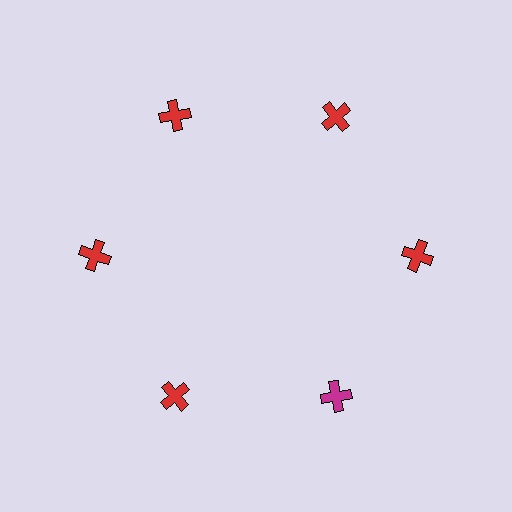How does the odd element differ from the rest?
It has a different color: magenta instead of red.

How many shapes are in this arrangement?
There are 6 shapes arranged in a ring pattern.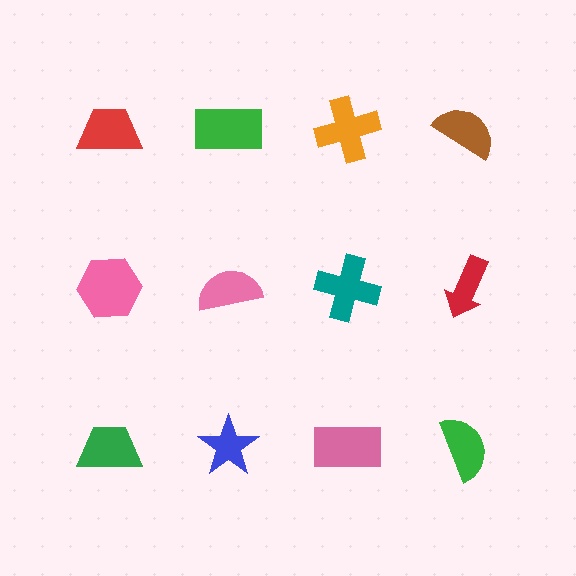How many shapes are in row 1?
4 shapes.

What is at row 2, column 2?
A pink semicircle.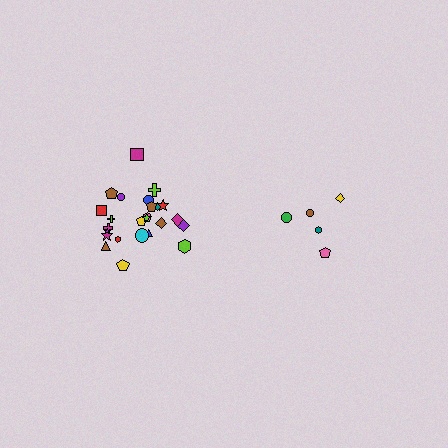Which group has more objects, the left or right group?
The left group.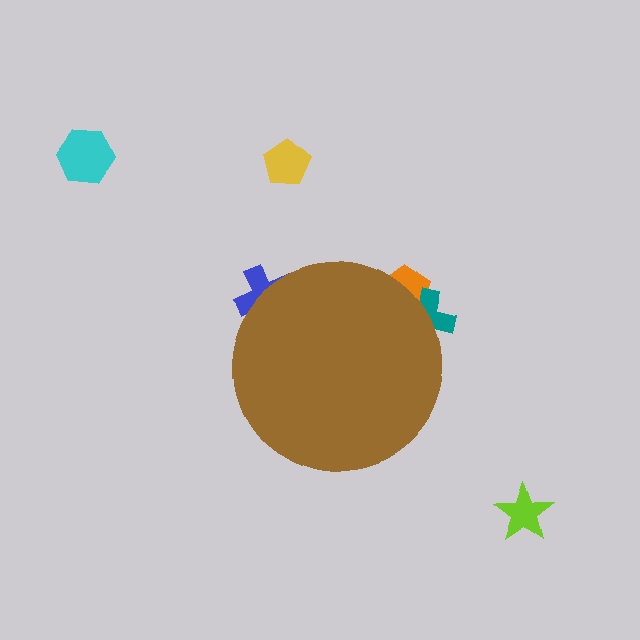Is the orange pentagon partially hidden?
Yes, the orange pentagon is partially hidden behind the brown circle.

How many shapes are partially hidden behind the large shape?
3 shapes are partially hidden.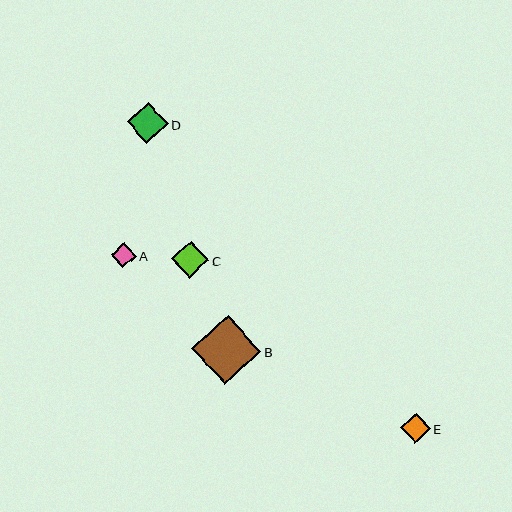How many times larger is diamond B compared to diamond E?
Diamond B is approximately 2.4 times the size of diamond E.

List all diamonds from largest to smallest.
From largest to smallest: B, D, C, E, A.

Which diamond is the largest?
Diamond B is the largest with a size of approximately 69 pixels.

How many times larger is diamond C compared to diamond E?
Diamond C is approximately 1.2 times the size of diamond E.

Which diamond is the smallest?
Diamond A is the smallest with a size of approximately 25 pixels.